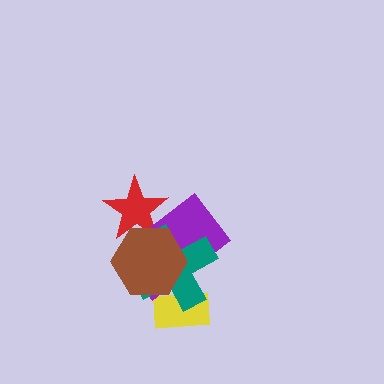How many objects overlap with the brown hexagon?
4 objects overlap with the brown hexagon.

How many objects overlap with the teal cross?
3 objects overlap with the teal cross.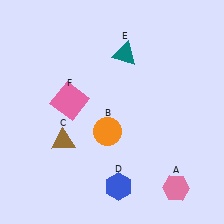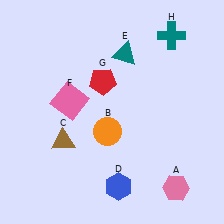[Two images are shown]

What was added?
A red pentagon (G), a teal cross (H) were added in Image 2.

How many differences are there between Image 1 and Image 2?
There are 2 differences between the two images.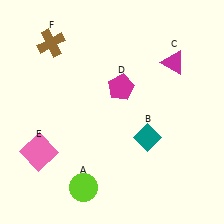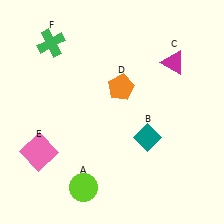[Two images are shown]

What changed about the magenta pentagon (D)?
In Image 1, D is magenta. In Image 2, it changed to orange.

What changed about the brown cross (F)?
In Image 1, F is brown. In Image 2, it changed to green.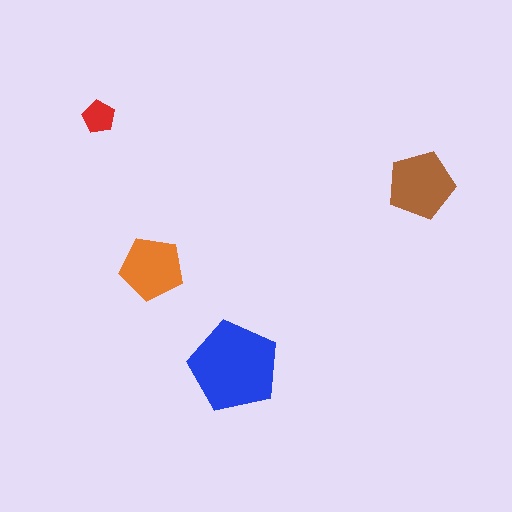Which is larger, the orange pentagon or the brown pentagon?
The brown one.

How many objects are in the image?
There are 4 objects in the image.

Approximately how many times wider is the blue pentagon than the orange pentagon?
About 1.5 times wider.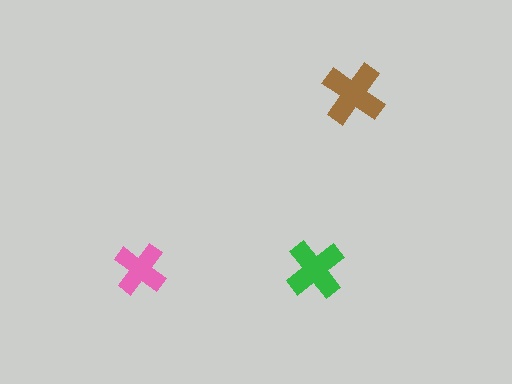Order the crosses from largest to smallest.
the brown one, the green one, the pink one.